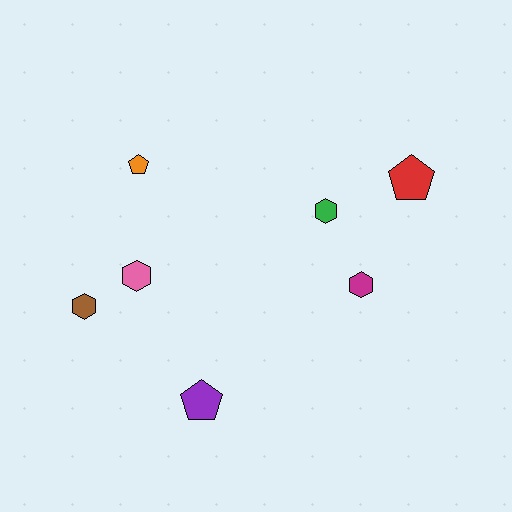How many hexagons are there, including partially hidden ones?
There are 4 hexagons.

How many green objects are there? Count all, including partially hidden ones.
There is 1 green object.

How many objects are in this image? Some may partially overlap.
There are 7 objects.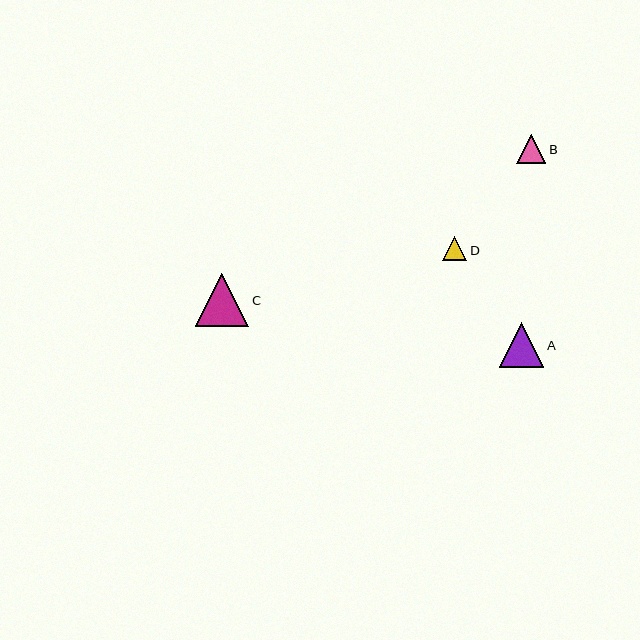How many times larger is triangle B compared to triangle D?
Triangle B is approximately 1.2 times the size of triangle D.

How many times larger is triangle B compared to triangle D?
Triangle B is approximately 1.2 times the size of triangle D.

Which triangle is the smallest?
Triangle D is the smallest with a size of approximately 24 pixels.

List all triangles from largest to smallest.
From largest to smallest: C, A, B, D.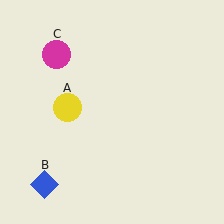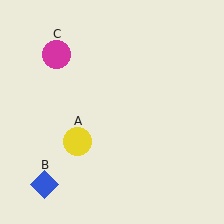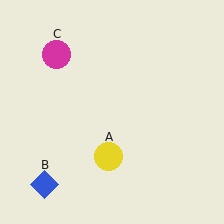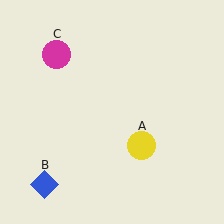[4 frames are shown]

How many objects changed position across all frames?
1 object changed position: yellow circle (object A).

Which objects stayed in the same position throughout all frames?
Blue diamond (object B) and magenta circle (object C) remained stationary.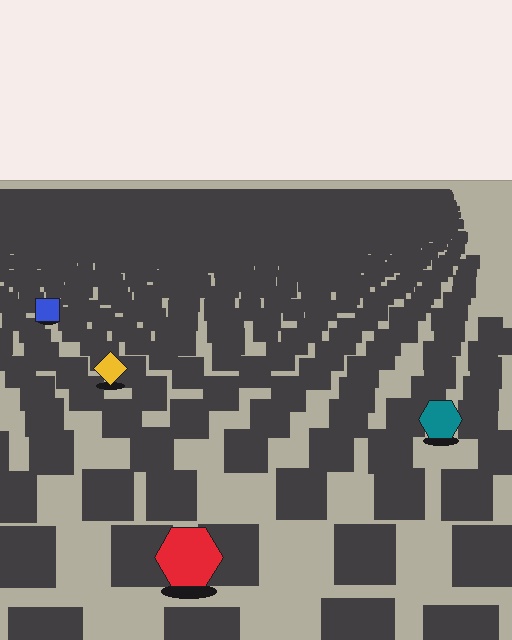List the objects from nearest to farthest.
From nearest to farthest: the red hexagon, the teal hexagon, the yellow diamond, the blue square.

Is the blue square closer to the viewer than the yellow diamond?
No. The yellow diamond is closer — you can tell from the texture gradient: the ground texture is coarser near it.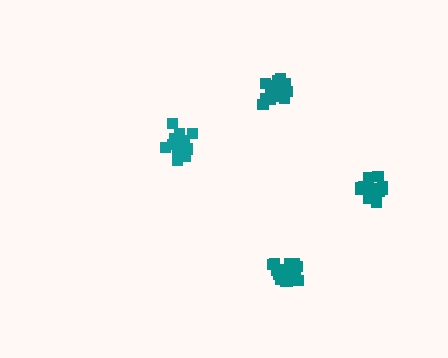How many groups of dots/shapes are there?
There are 4 groups.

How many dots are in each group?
Group 1: 18 dots, Group 2: 16 dots, Group 3: 16 dots, Group 4: 19 dots (69 total).